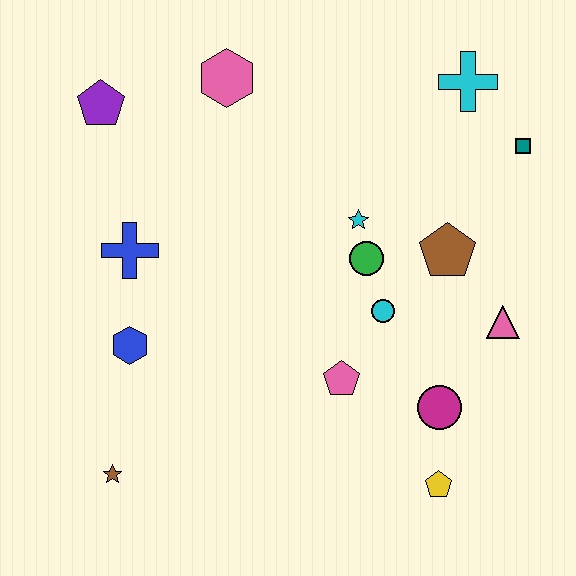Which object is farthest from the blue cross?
The teal square is farthest from the blue cross.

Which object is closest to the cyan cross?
The teal square is closest to the cyan cross.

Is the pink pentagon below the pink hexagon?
Yes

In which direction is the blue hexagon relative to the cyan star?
The blue hexagon is to the left of the cyan star.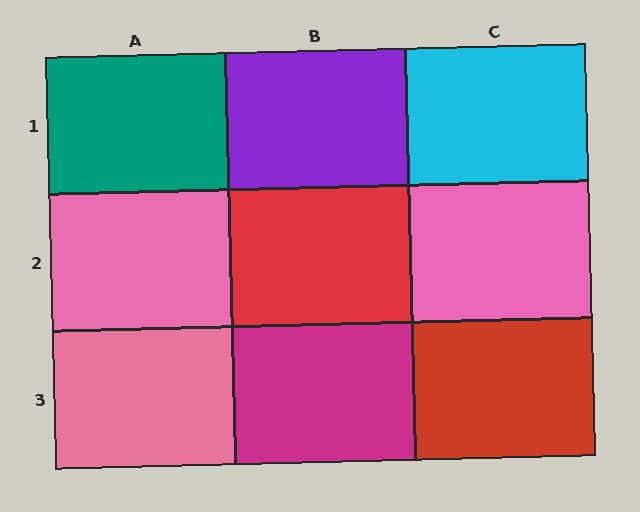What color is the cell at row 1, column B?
Purple.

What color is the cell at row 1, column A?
Teal.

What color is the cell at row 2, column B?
Red.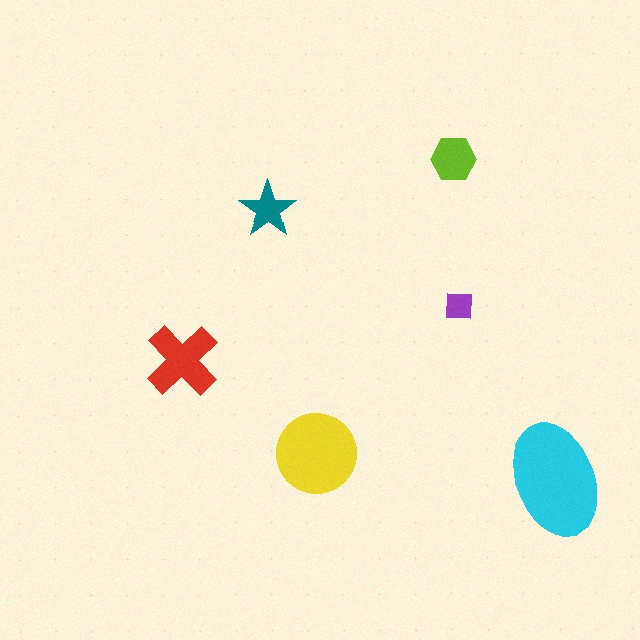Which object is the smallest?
The purple square.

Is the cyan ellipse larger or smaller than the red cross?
Larger.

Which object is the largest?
The cyan ellipse.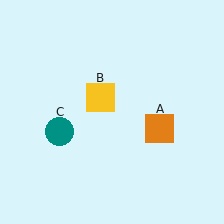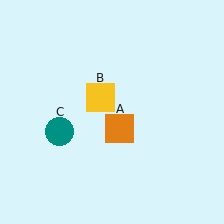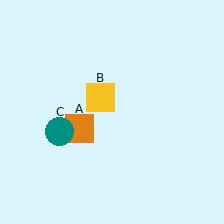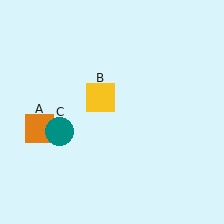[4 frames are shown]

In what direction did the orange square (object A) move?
The orange square (object A) moved left.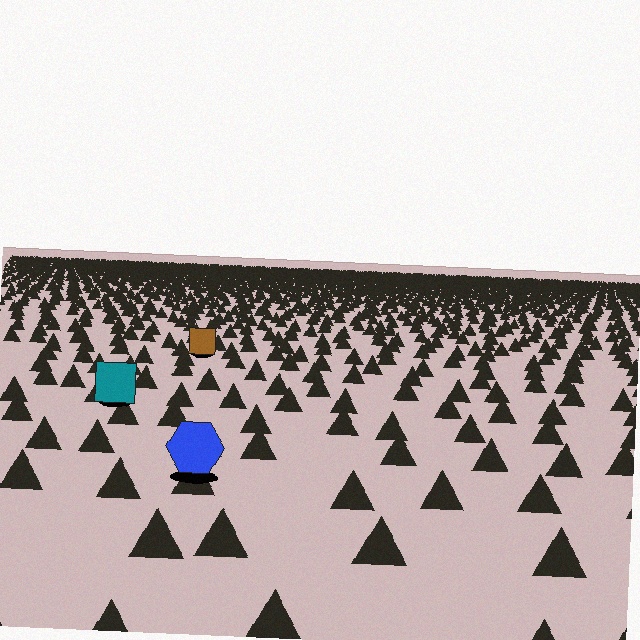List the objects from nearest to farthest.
From nearest to farthest: the blue hexagon, the teal square, the brown square.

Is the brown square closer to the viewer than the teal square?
No. The teal square is closer — you can tell from the texture gradient: the ground texture is coarser near it.